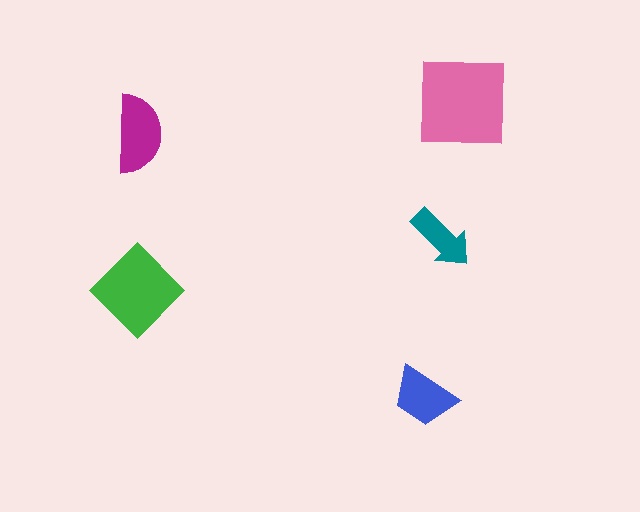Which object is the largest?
The pink square.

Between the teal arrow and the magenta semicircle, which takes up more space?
The magenta semicircle.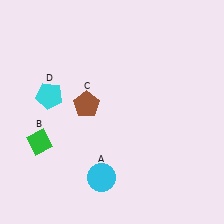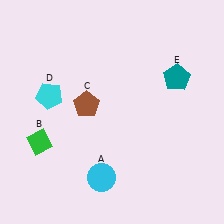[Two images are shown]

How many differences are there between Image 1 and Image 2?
There is 1 difference between the two images.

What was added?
A teal pentagon (E) was added in Image 2.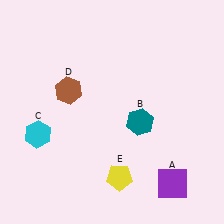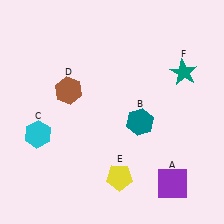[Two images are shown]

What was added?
A teal star (F) was added in Image 2.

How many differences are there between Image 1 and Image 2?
There is 1 difference between the two images.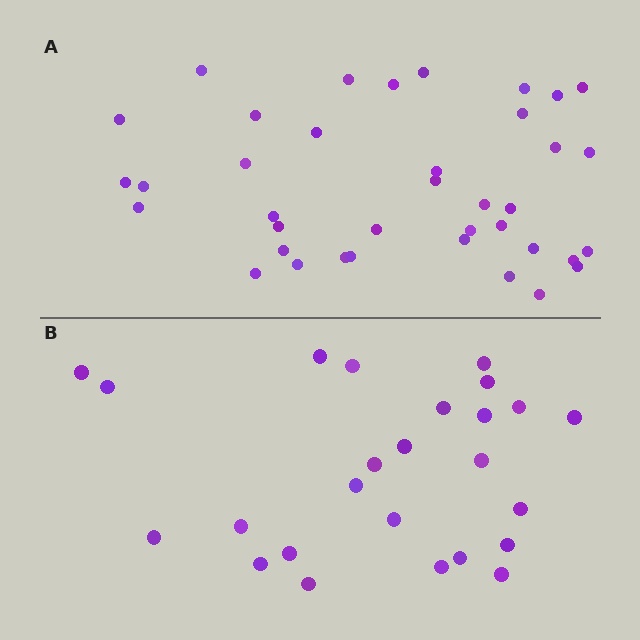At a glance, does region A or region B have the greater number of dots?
Region A (the top region) has more dots.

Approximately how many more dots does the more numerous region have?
Region A has approximately 15 more dots than region B.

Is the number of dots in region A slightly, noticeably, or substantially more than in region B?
Region A has substantially more. The ratio is roughly 1.5 to 1.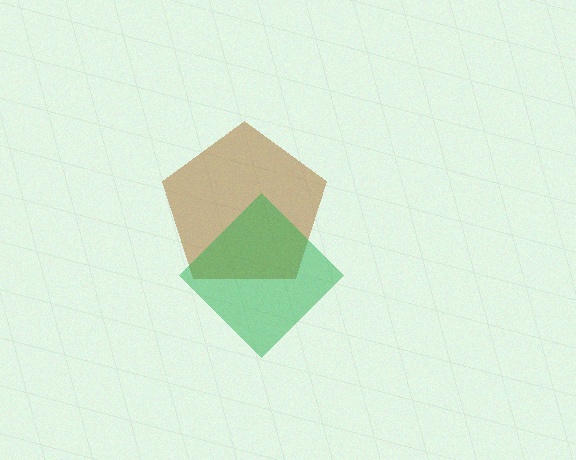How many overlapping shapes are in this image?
There are 2 overlapping shapes in the image.